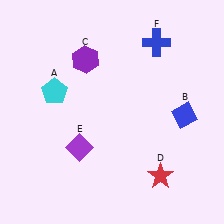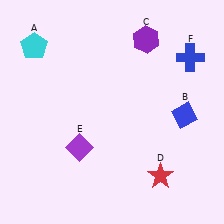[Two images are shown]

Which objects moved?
The objects that moved are: the cyan pentagon (A), the purple hexagon (C), the blue cross (F).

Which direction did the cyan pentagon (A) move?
The cyan pentagon (A) moved up.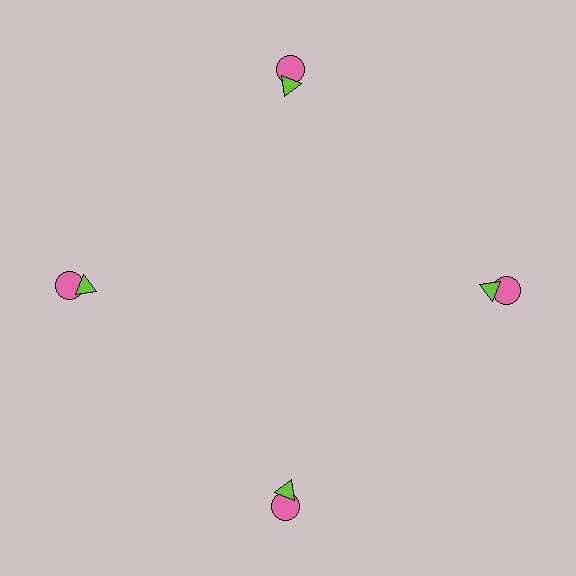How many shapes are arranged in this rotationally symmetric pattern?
There are 8 shapes, arranged in 4 groups of 2.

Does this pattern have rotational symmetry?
Yes, this pattern has 4-fold rotational symmetry. It looks the same after rotating 90 degrees around the center.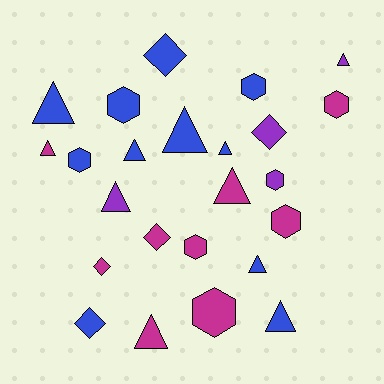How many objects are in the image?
There are 24 objects.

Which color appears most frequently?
Blue, with 11 objects.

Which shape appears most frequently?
Triangle, with 11 objects.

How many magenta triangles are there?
There are 3 magenta triangles.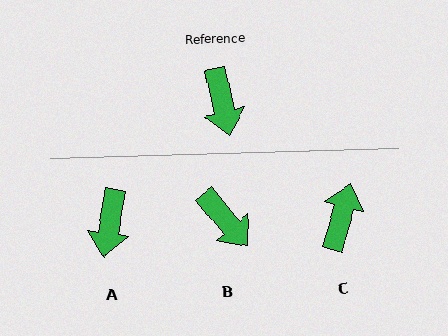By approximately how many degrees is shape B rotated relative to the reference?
Approximately 28 degrees counter-clockwise.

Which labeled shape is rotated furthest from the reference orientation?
C, about 152 degrees away.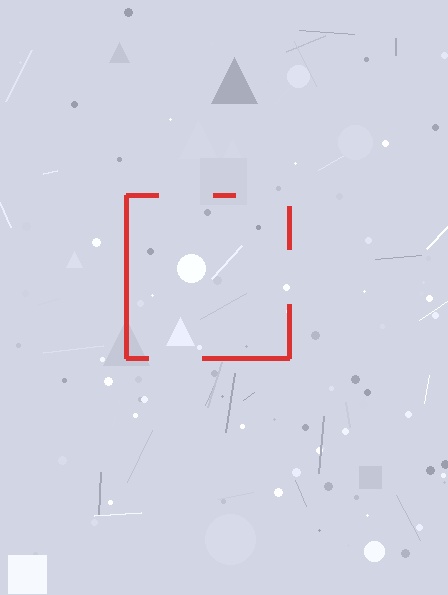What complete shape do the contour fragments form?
The contour fragments form a square.